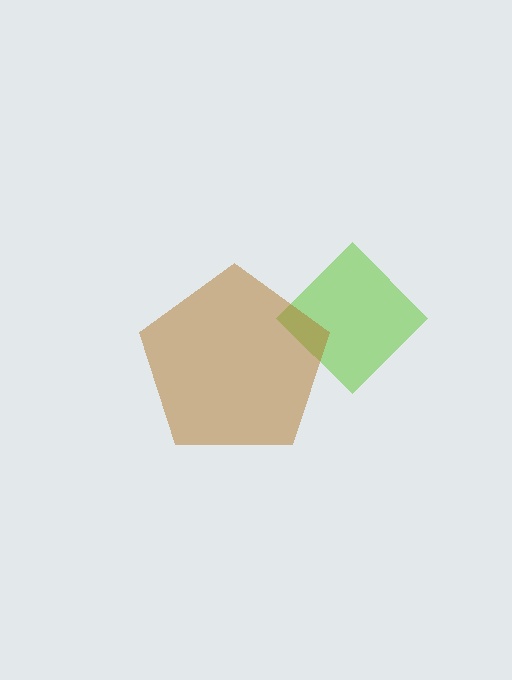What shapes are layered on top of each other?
The layered shapes are: a lime diamond, a brown pentagon.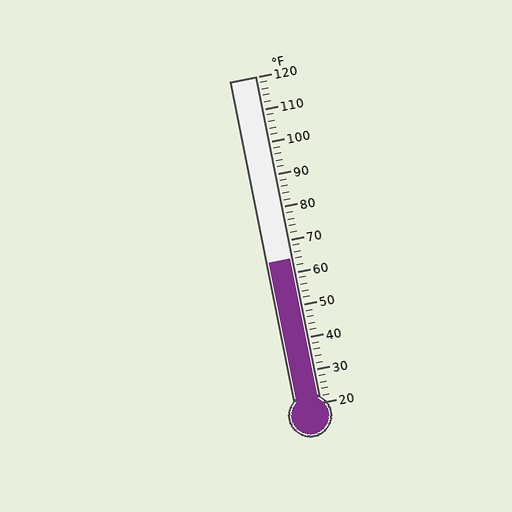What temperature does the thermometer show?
The thermometer shows approximately 64°F.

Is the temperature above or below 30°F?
The temperature is above 30°F.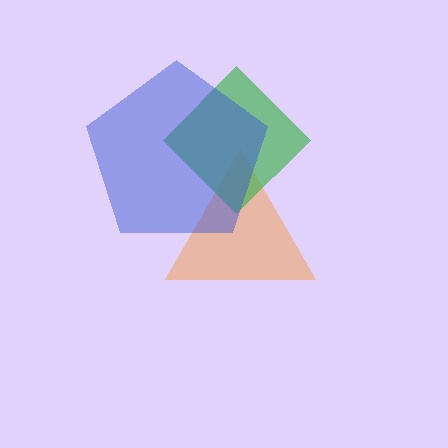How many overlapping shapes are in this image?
There are 3 overlapping shapes in the image.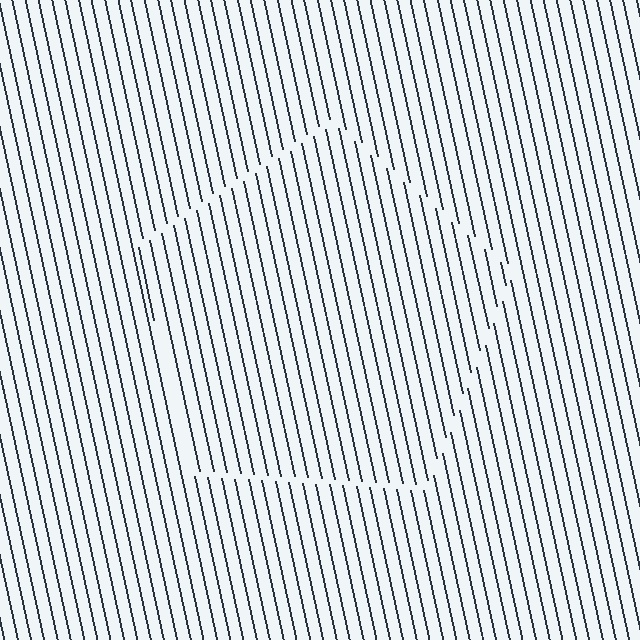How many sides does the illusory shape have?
5 sides — the line-ends trace a pentagon.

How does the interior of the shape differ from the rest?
The interior of the shape contains the same grating, shifted by half a period — the contour is defined by the phase discontinuity where line-ends from the inner and outer gratings abut.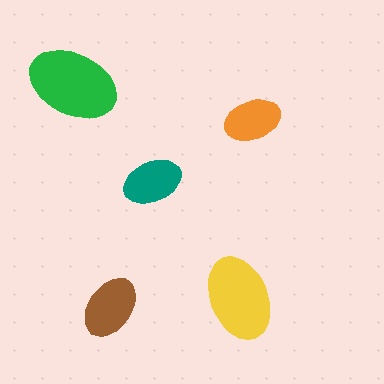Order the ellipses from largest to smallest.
the green one, the yellow one, the brown one, the teal one, the orange one.